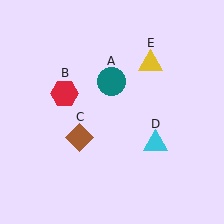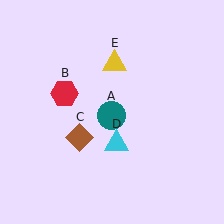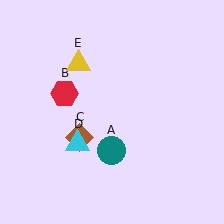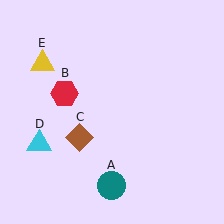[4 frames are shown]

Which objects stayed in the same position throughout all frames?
Red hexagon (object B) and brown diamond (object C) remained stationary.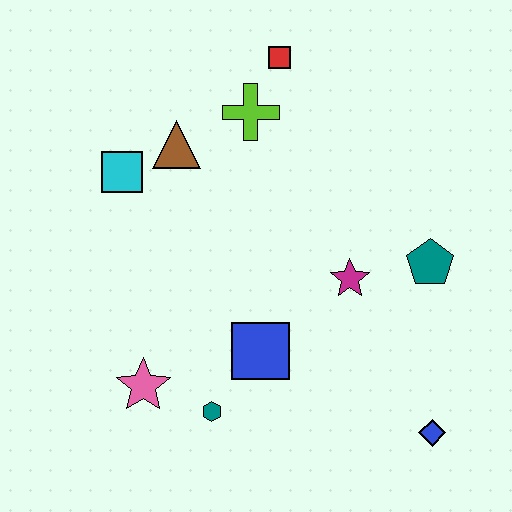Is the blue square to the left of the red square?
Yes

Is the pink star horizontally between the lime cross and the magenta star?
No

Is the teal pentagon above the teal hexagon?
Yes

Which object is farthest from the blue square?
The red square is farthest from the blue square.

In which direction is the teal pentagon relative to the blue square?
The teal pentagon is to the right of the blue square.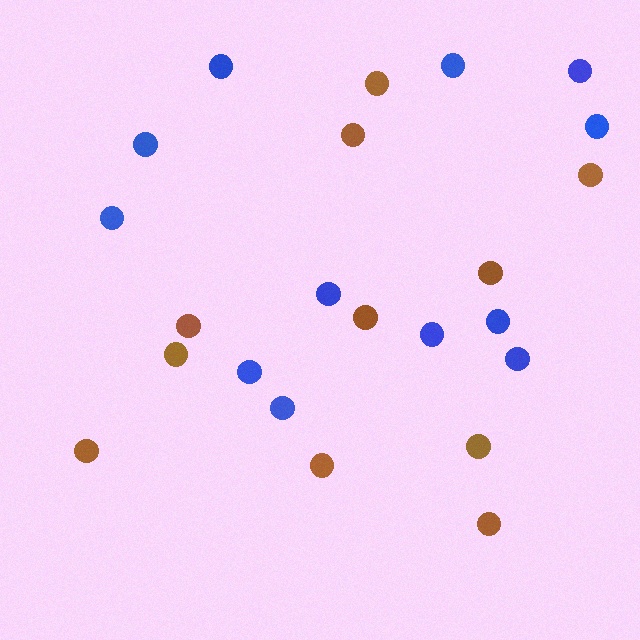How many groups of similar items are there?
There are 2 groups: one group of brown circles (11) and one group of blue circles (12).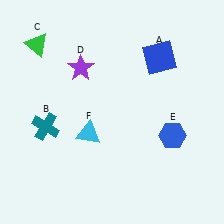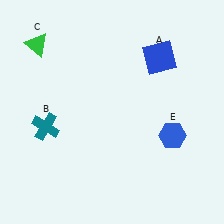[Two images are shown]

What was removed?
The cyan triangle (F), the purple star (D) were removed in Image 2.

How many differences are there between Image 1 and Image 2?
There are 2 differences between the two images.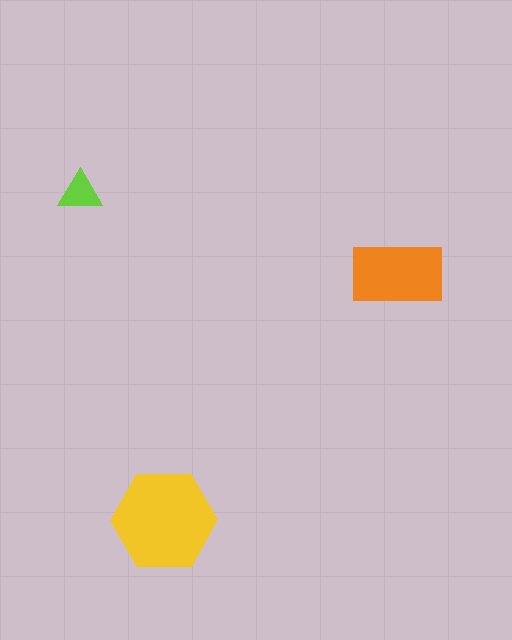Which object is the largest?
The yellow hexagon.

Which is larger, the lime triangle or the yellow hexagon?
The yellow hexagon.